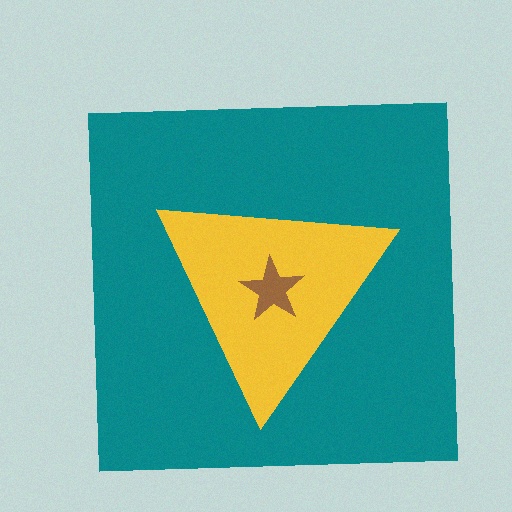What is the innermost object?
The brown star.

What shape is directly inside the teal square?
The yellow triangle.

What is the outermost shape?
The teal square.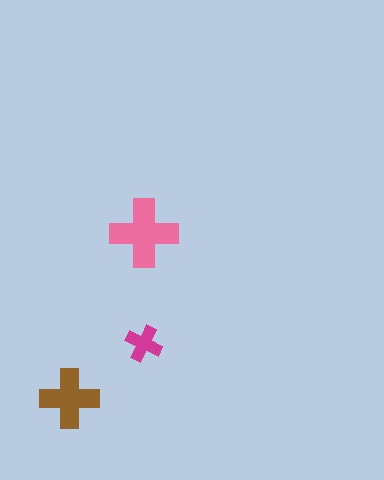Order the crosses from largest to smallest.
the pink one, the brown one, the magenta one.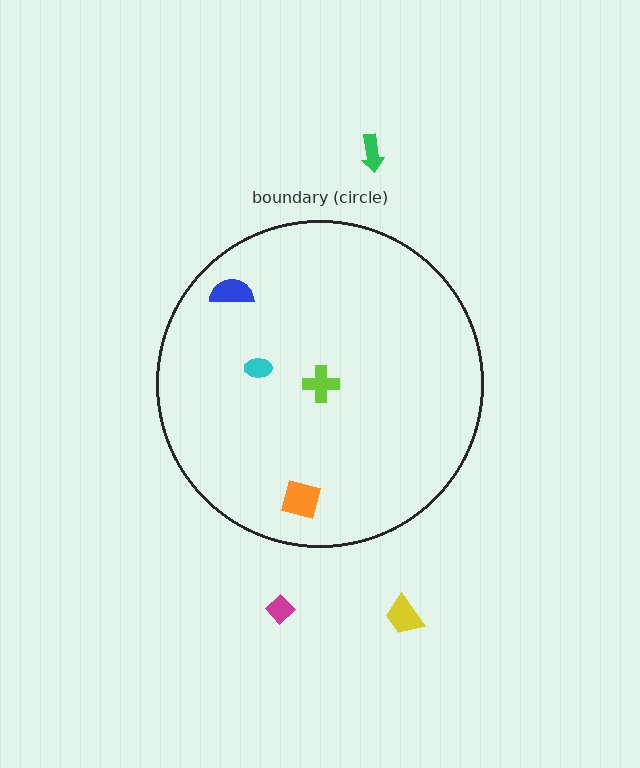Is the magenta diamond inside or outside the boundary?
Outside.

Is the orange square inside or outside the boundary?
Inside.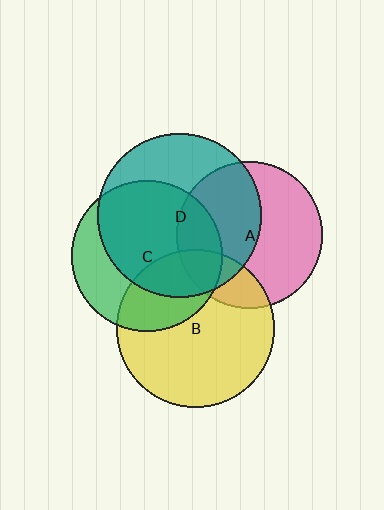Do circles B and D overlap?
Yes.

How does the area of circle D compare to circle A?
Approximately 1.3 times.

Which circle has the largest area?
Circle D (teal).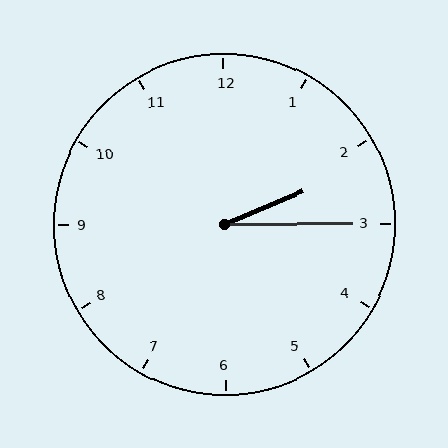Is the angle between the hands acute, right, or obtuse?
It is acute.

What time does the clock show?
2:15.